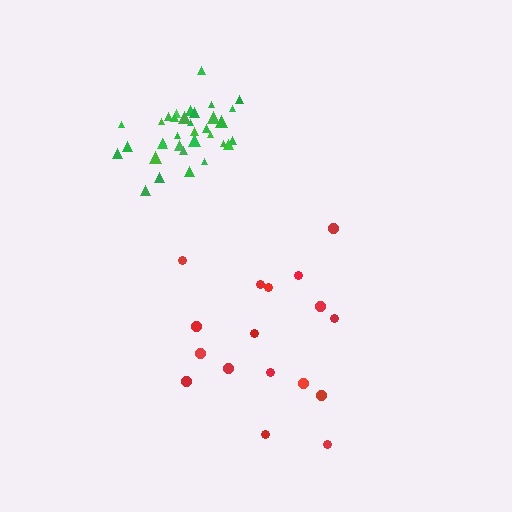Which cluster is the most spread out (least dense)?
Red.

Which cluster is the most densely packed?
Green.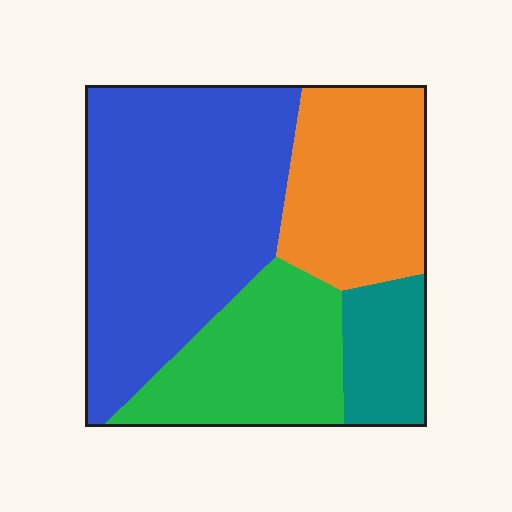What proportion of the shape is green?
Green takes up about one fifth (1/5) of the shape.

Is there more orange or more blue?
Blue.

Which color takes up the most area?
Blue, at roughly 45%.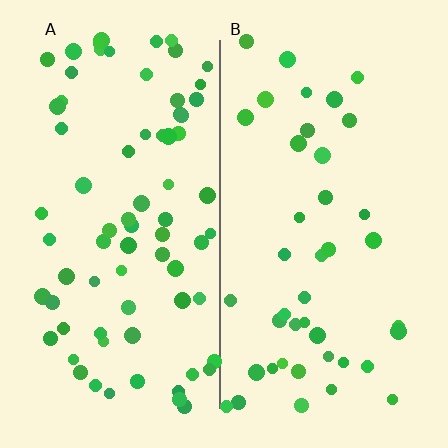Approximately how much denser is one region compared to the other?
Approximately 1.8× — region A over region B.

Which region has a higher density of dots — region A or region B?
A (the left).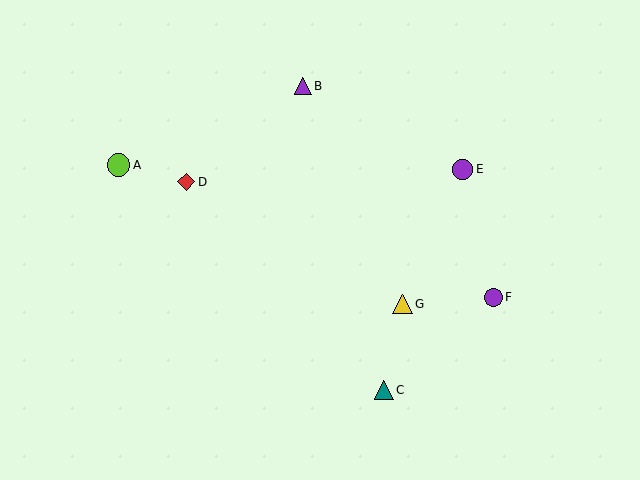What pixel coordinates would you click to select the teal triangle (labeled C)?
Click at (384, 390) to select the teal triangle C.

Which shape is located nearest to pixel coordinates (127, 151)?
The lime circle (labeled A) at (119, 165) is nearest to that location.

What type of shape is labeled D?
Shape D is a red diamond.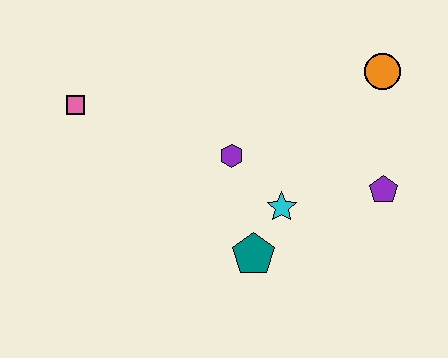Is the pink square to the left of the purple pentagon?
Yes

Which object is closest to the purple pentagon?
The cyan star is closest to the purple pentagon.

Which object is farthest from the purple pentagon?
The pink square is farthest from the purple pentagon.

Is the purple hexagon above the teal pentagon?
Yes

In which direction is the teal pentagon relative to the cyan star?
The teal pentagon is below the cyan star.